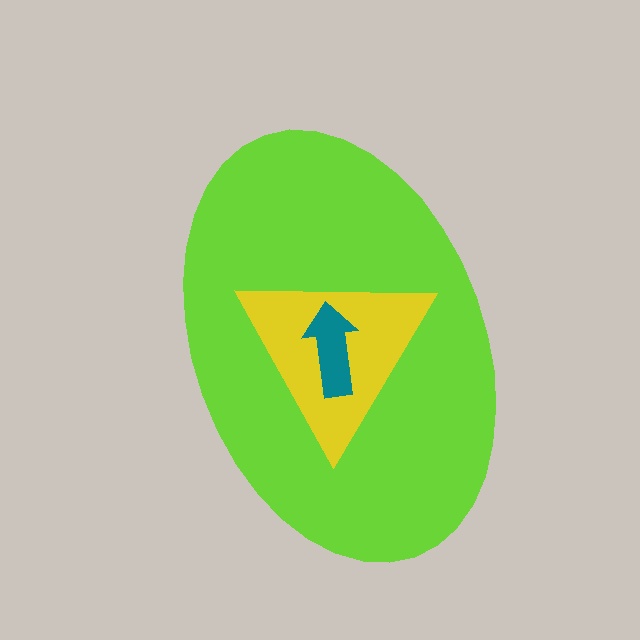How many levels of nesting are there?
3.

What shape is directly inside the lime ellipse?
The yellow triangle.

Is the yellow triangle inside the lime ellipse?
Yes.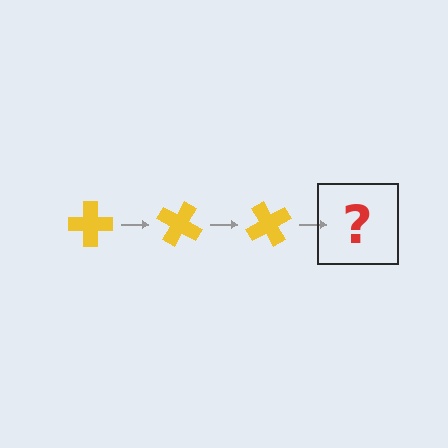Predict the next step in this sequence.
The next step is a yellow cross rotated 90 degrees.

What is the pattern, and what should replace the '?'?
The pattern is that the cross rotates 30 degrees each step. The '?' should be a yellow cross rotated 90 degrees.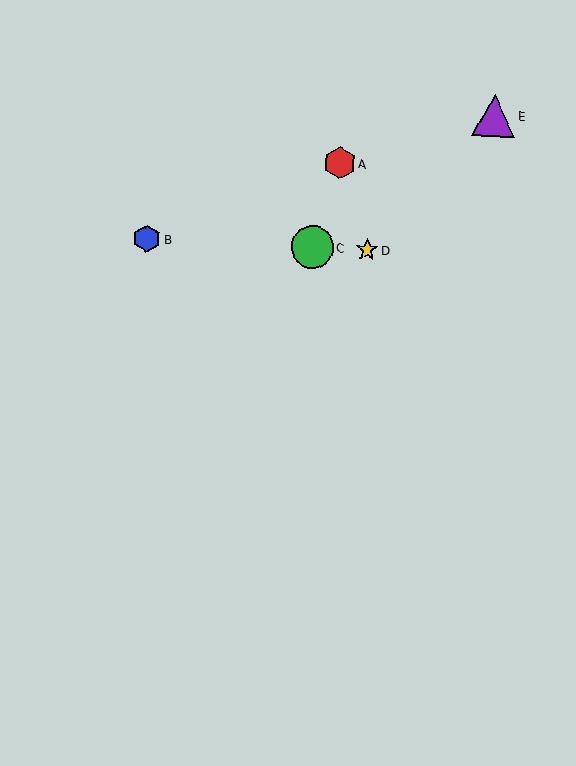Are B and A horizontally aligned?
No, B is at y≈239 and A is at y≈163.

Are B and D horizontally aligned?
Yes, both are at y≈239.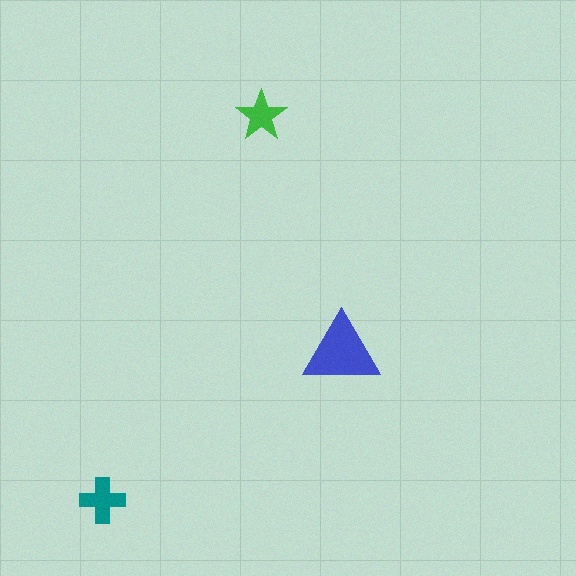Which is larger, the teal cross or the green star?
The teal cross.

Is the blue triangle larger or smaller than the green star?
Larger.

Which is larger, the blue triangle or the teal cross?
The blue triangle.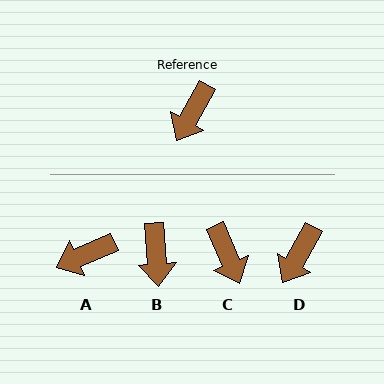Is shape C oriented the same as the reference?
No, it is off by about 53 degrees.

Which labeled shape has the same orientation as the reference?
D.